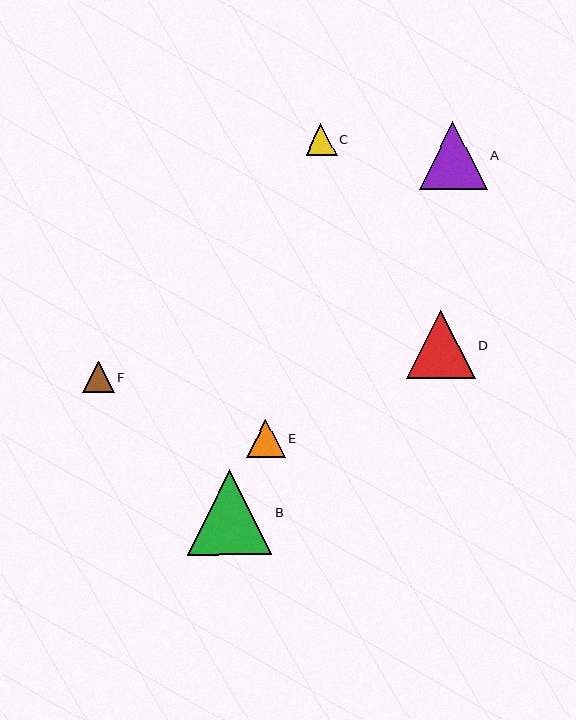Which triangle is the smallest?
Triangle C is the smallest with a size of approximately 31 pixels.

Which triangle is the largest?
Triangle B is the largest with a size of approximately 84 pixels.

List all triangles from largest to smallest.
From largest to smallest: B, A, D, E, F, C.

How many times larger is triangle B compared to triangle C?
Triangle B is approximately 2.7 times the size of triangle C.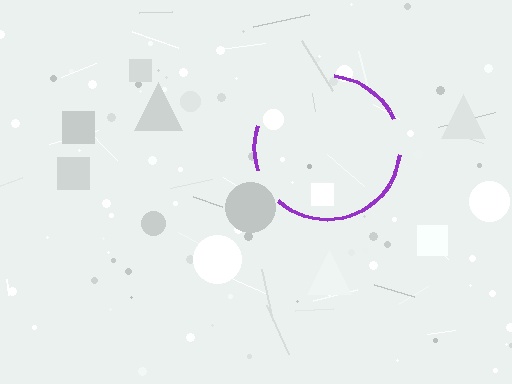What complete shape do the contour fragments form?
The contour fragments form a circle.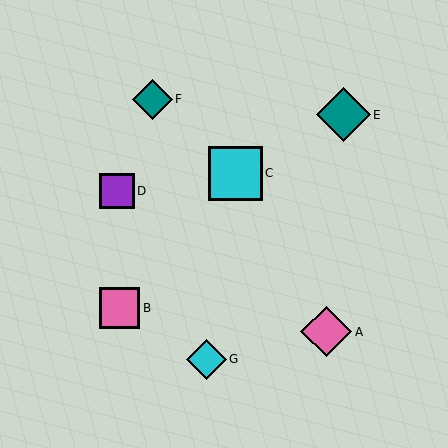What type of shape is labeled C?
Shape C is a cyan square.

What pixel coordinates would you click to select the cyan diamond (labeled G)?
Click at (206, 359) to select the cyan diamond G.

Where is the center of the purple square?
The center of the purple square is at (117, 191).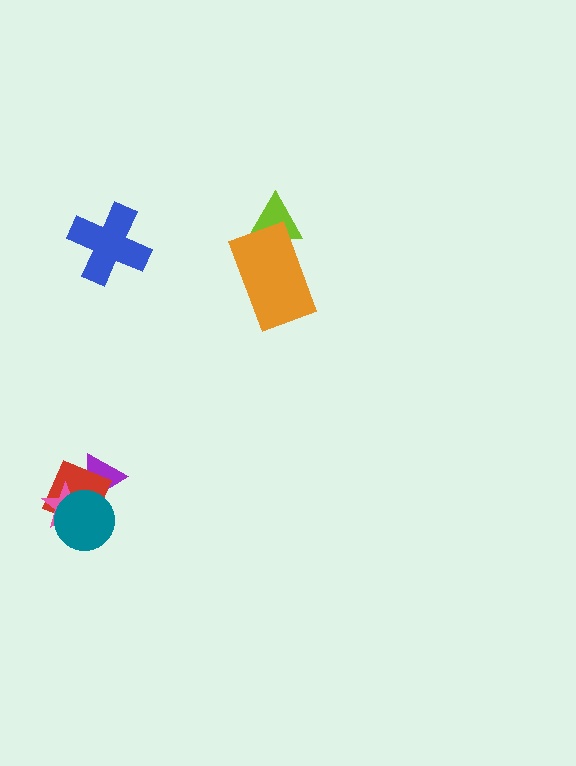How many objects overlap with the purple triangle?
3 objects overlap with the purple triangle.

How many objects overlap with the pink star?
3 objects overlap with the pink star.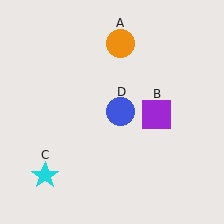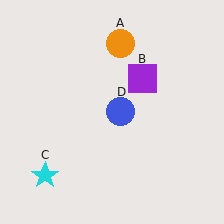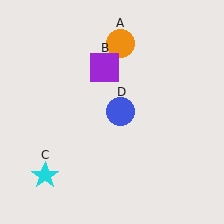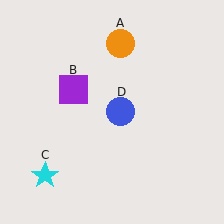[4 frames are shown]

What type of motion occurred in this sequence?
The purple square (object B) rotated counterclockwise around the center of the scene.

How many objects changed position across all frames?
1 object changed position: purple square (object B).